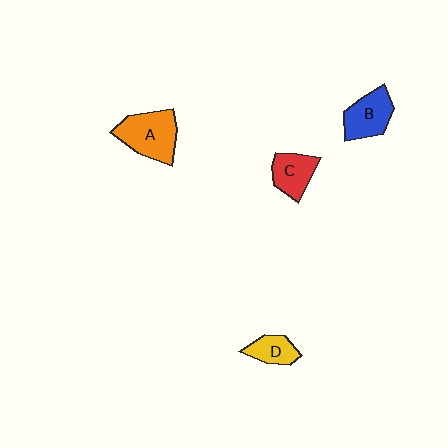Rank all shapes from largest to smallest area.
From largest to smallest: A (orange), B (blue), C (red), D (yellow).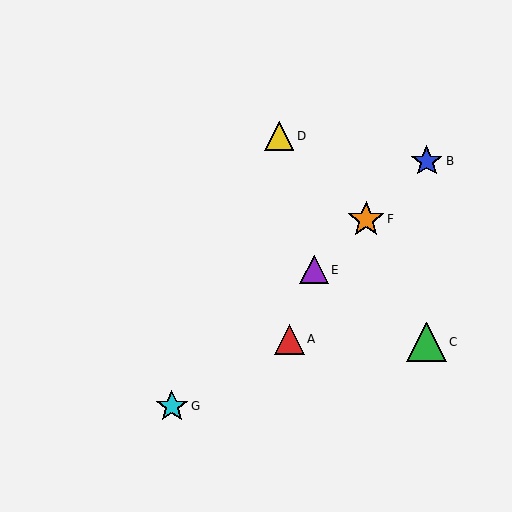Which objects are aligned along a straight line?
Objects B, E, F, G are aligned along a straight line.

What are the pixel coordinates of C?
Object C is at (426, 342).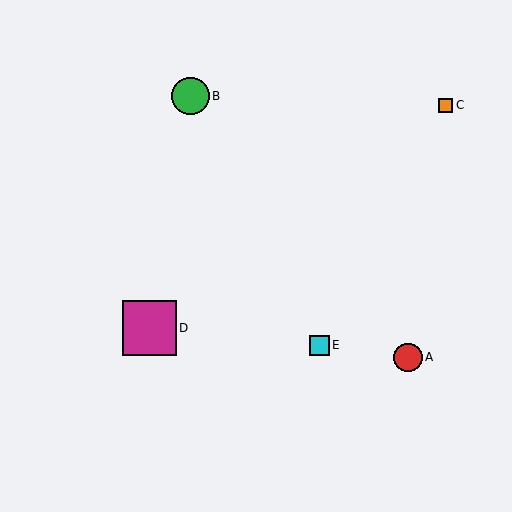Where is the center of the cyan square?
The center of the cyan square is at (319, 345).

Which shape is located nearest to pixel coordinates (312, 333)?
The cyan square (labeled E) at (319, 345) is nearest to that location.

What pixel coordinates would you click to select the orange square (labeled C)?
Click at (446, 105) to select the orange square C.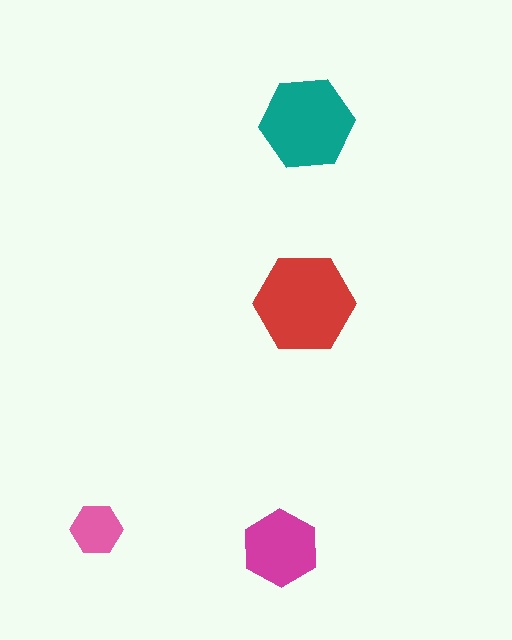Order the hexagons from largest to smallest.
the red one, the teal one, the magenta one, the pink one.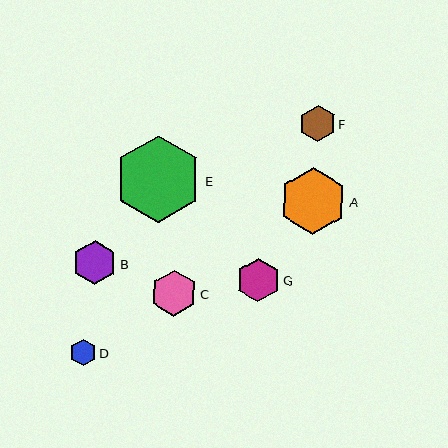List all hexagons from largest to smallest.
From largest to smallest: E, A, C, B, G, F, D.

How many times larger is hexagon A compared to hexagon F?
Hexagon A is approximately 1.8 times the size of hexagon F.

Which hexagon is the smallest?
Hexagon D is the smallest with a size of approximately 26 pixels.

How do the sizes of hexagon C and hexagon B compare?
Hexagon C and hexagon B are approximately the same size.